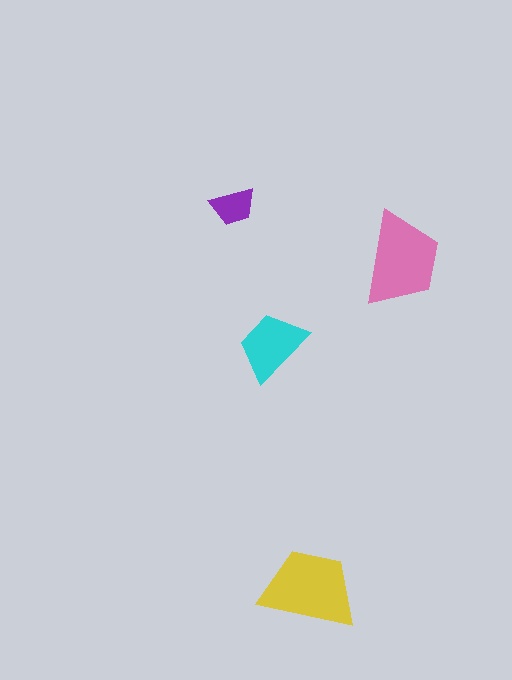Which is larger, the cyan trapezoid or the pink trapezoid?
The pink one.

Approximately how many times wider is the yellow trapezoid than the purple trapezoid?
About 2 times wider.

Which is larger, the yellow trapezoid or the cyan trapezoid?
The yellow one.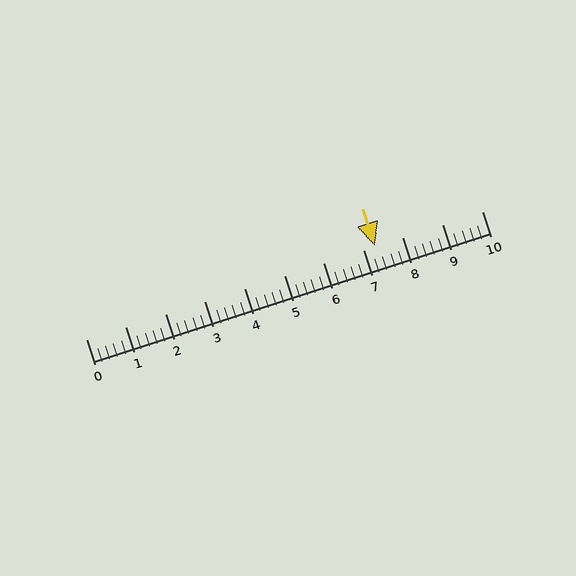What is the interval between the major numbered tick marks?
The major tick marks are spaced 1 units apart.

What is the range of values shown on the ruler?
The ruler shows values from 0 to 10.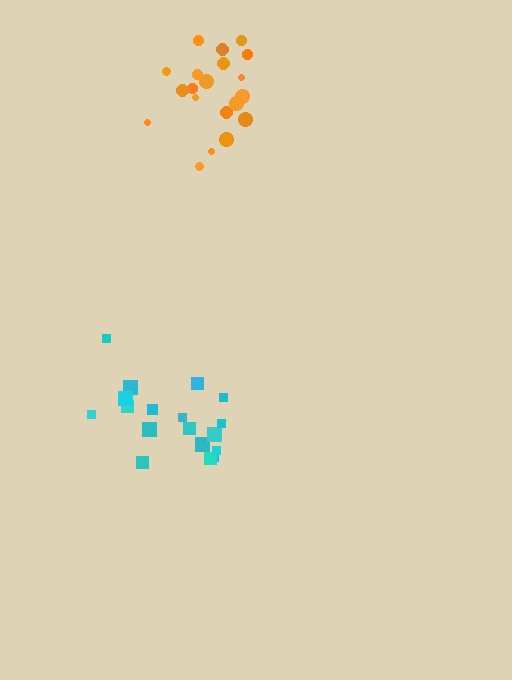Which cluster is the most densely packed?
Orange.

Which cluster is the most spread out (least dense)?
Cyan.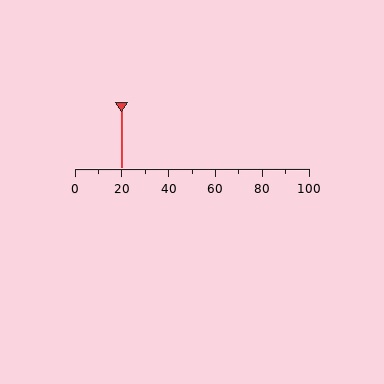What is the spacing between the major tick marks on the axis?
The major ticks are spaced 20 apart.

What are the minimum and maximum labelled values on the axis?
The axis runs from 0 to 100.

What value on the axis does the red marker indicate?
The marker indicates approximately 20.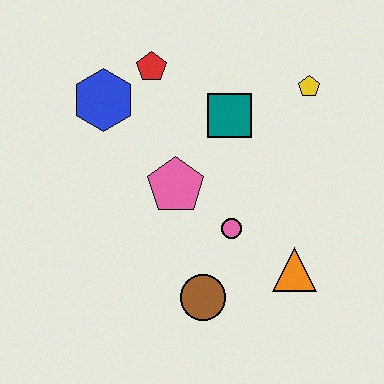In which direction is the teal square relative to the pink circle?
The teal square is above the pink circle.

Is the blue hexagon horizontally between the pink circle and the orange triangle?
No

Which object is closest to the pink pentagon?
The pink circle is closest to the pink pentagon.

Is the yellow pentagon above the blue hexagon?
Yes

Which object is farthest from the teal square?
The brown circle is farthest from the teal square.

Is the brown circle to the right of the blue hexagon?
Yes